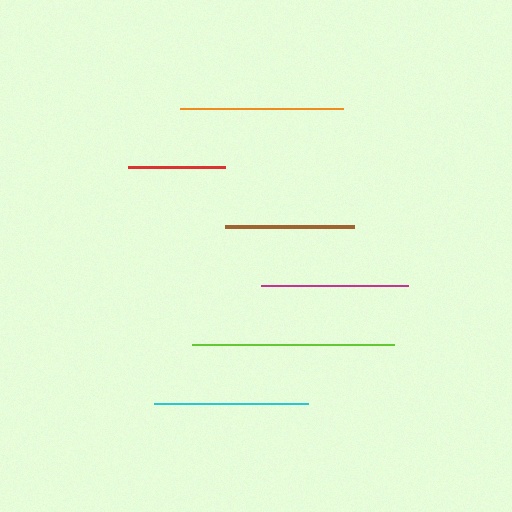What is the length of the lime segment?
The lime segment is approximately 203 pixels long.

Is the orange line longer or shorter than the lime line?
The lime line is longer than the orange line.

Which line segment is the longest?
The lime line is the longest at approximately 203 pixels.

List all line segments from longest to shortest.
From longest to shortest: lime, orange, cyan, magenta, brown, red.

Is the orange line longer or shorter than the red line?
The orange line is longer than the red line.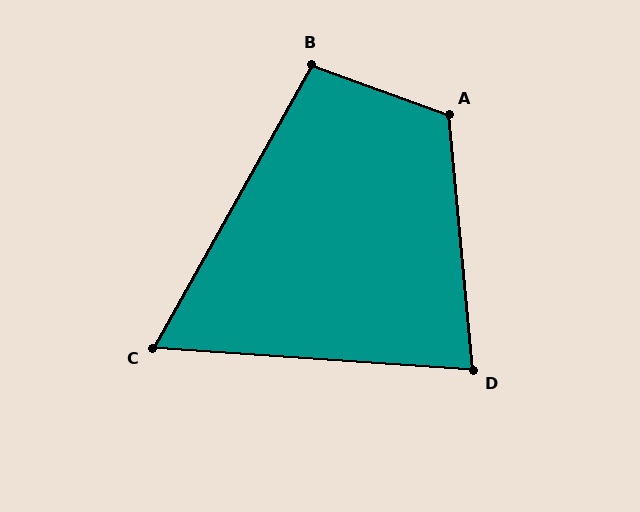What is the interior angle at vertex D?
Approximately 81 degrees (acute).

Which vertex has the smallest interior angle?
C, at approximately 65 degrees.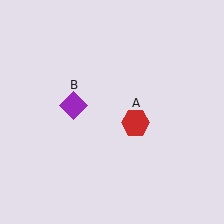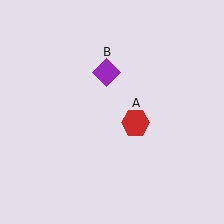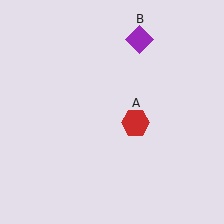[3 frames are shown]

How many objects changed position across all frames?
1 object changed position: purple diamond (object B).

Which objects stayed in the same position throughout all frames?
Red hexagon (object A) remained stationary.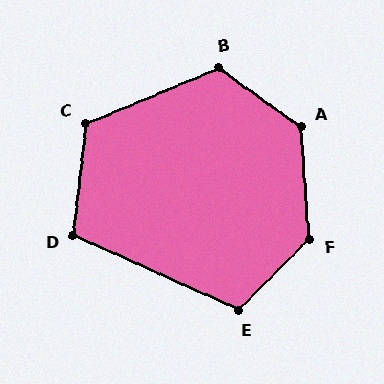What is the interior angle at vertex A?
Approximately 130 degrees (obtuse).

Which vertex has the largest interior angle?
F, at approximately 130 degrees.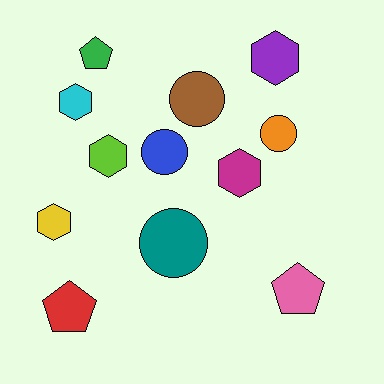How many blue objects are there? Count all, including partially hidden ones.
There is 1 blue object.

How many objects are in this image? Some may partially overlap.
There are 12 objects.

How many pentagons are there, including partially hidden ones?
There are 3 pentagons.